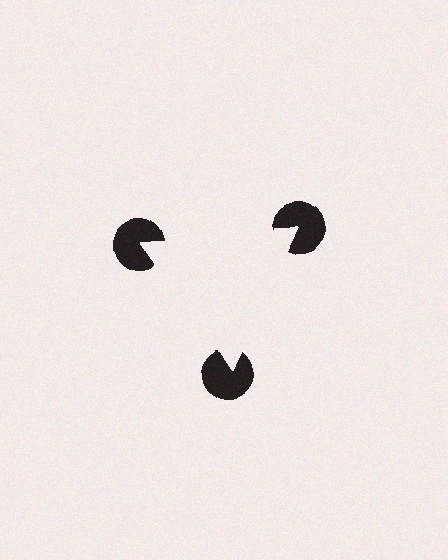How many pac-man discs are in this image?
There are 3 — one at each vertex of the illusory triangle.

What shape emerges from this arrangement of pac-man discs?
An illusory triangle — its edges are inferred from the aligned wedge cuts in the pac-man discs, not physically drawn.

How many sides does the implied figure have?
3 sides.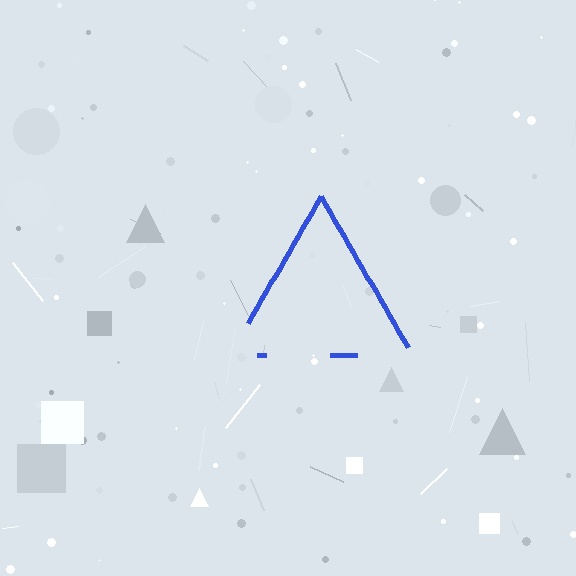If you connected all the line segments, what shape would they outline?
They would outline a triangle.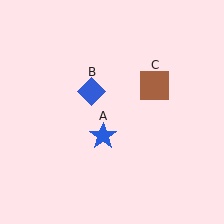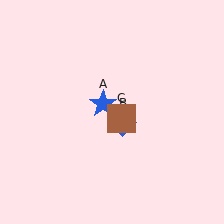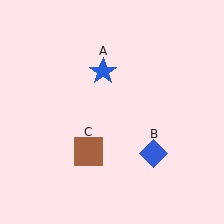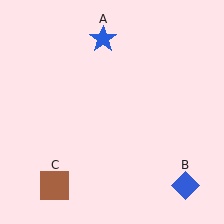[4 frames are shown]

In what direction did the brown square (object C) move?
The brown square (object C) moved down and to the left.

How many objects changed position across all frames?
3 objects changed position: blue star (object A), blue diamond (object B), brown square (object C).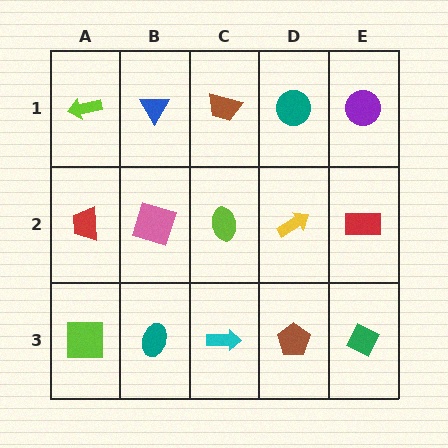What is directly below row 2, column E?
A green diamond.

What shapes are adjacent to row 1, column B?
A pink square (row 2, column B), a lime arrow (row 1, column A), a brown trapezoid (row 1, column C).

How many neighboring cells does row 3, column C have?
3.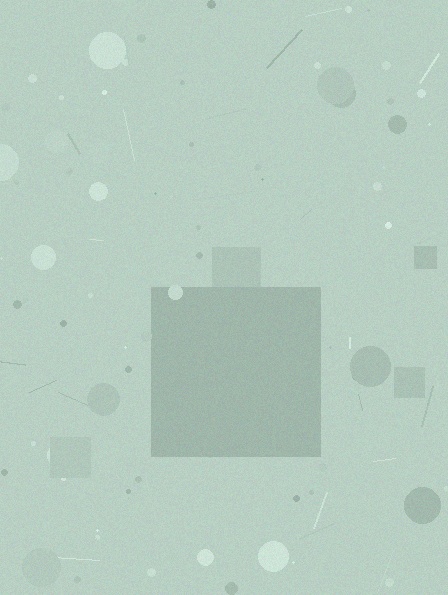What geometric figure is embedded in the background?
A square is embedded in the background.